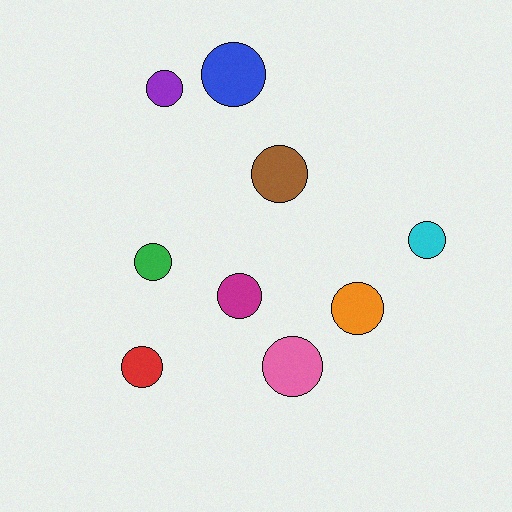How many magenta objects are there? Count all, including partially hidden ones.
There is 1 magenta object.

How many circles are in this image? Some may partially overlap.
There are 9 circles.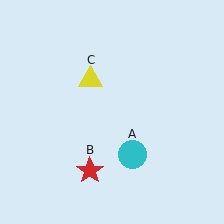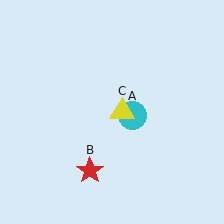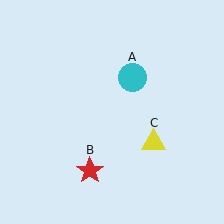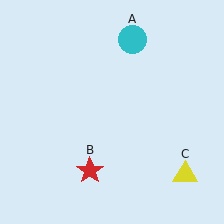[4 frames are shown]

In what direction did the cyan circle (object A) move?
The cyan circle (object A) moved up.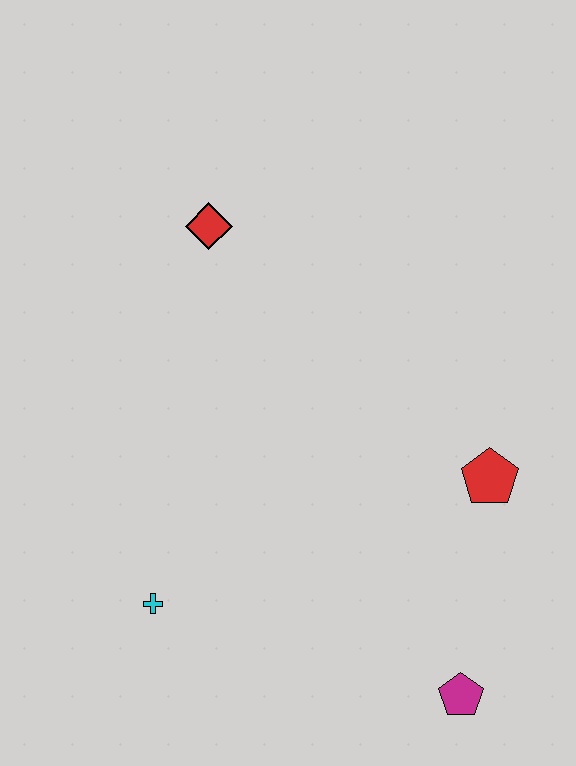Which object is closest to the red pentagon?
The magenta pentagon is closest to the red pentagon.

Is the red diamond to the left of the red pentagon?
Yes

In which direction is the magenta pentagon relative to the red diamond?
The magenta pentagon is below the red diamond.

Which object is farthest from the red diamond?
The magenta pentagon is farthest from the red diamond.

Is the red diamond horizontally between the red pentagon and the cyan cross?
Yes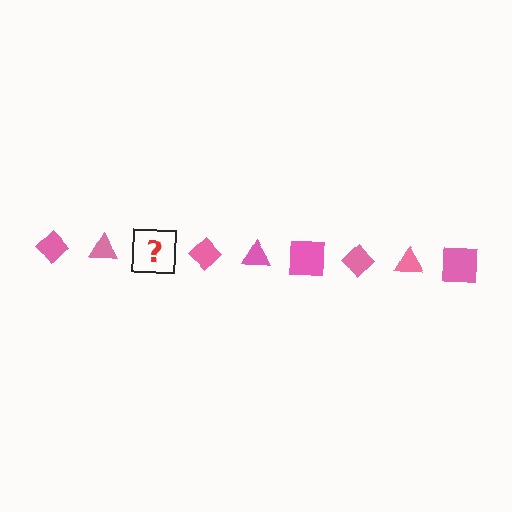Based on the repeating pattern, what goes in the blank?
The blank should be a pink square.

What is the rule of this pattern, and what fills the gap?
The rule is that the pattern cycles through diamond, triangle, square shapes in pink. The gap should be filled with a pink square.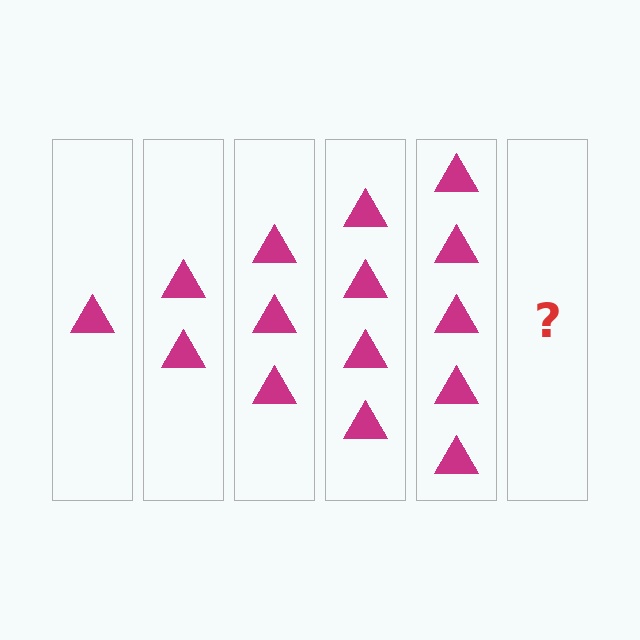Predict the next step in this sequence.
The next step is 6 triangles.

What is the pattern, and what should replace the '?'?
The pattern is that each step adds one more triangle. The '?' should be 6 triangles.